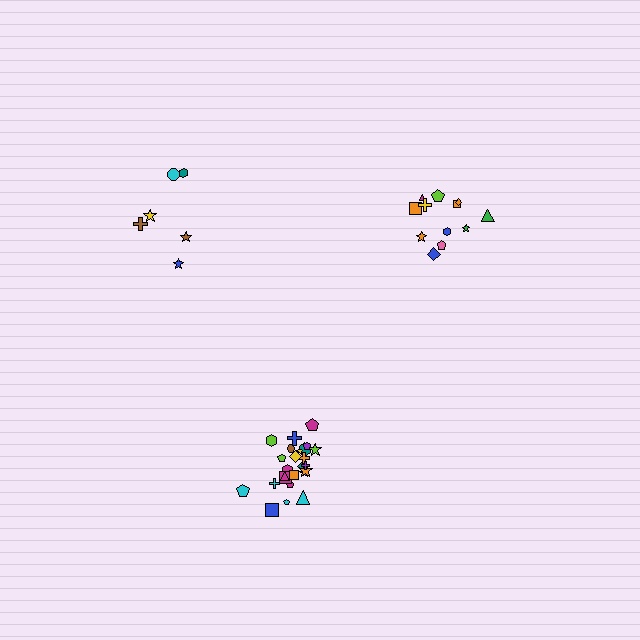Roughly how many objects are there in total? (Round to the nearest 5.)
Roughly 45 objects in total.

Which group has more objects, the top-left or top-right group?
The top-right group.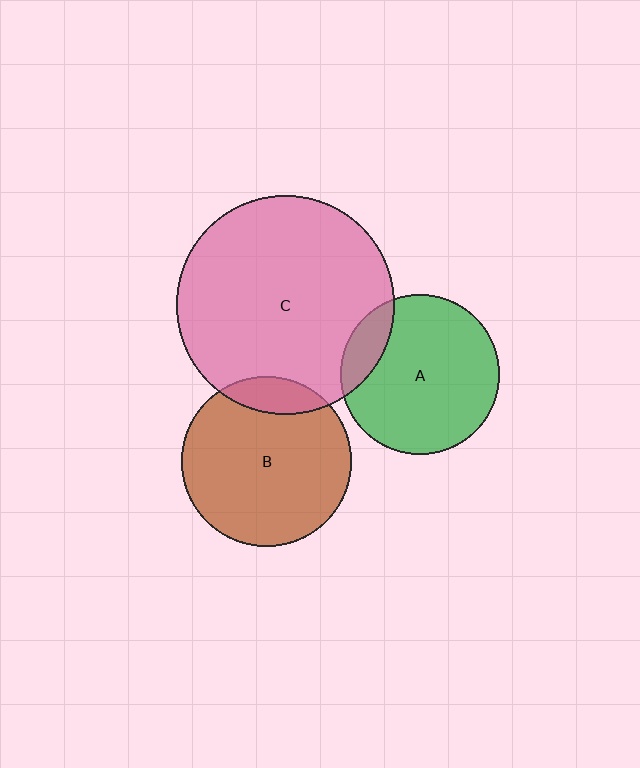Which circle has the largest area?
Circle C (pink).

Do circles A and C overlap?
Yes.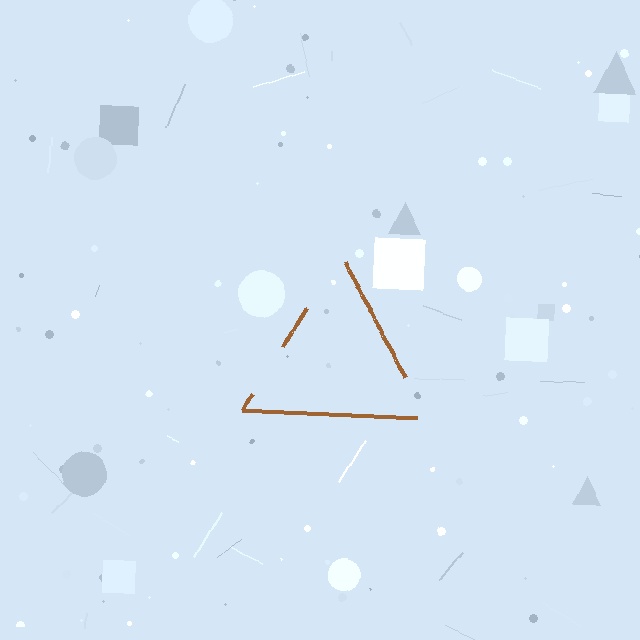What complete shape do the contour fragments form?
The contour fragments form a triangle.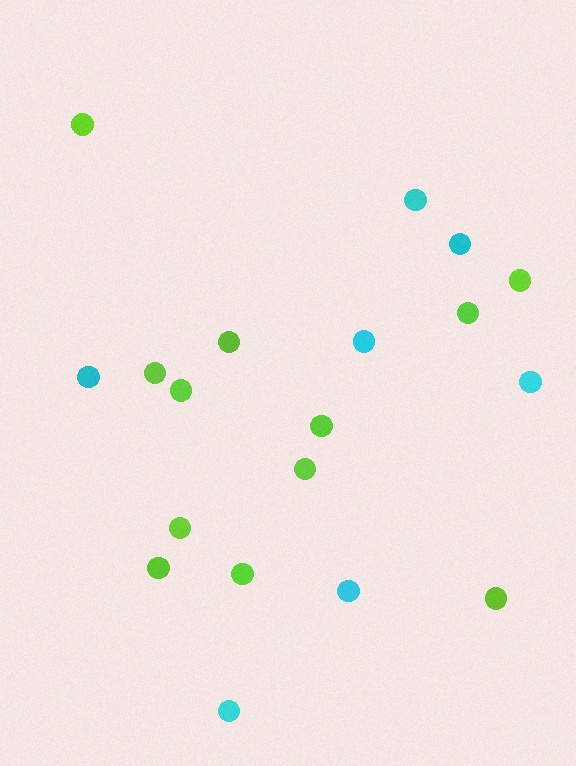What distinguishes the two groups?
There are 2 groups: one group of cyan circles (7) and one group of lime circles (12).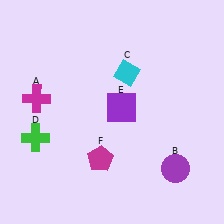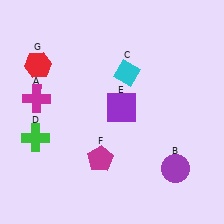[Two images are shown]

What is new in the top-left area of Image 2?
A red hexagon (G) was added in the top-left area of Image 2.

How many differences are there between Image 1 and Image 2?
There is 1 difference between the two images.